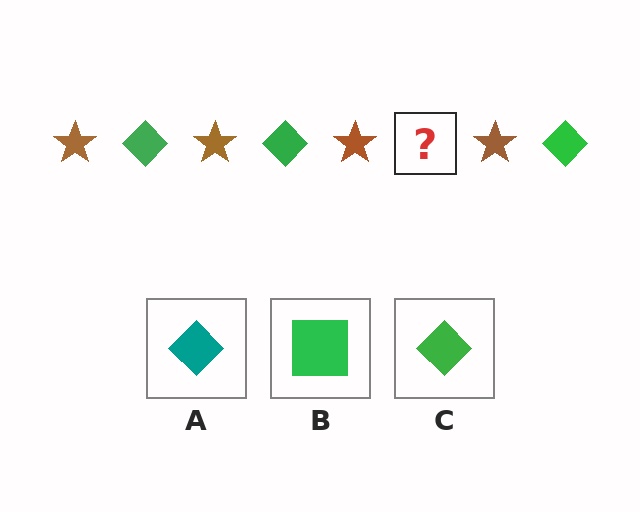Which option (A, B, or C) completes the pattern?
C.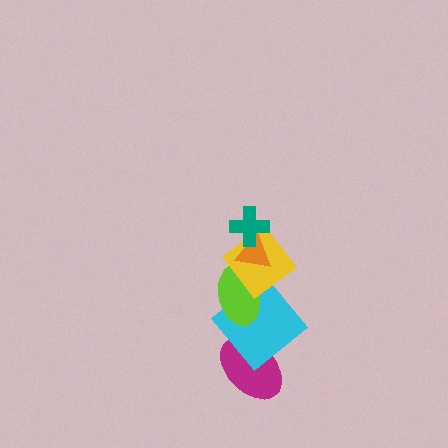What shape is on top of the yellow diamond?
The orange triangle is on top of the yellow diamond.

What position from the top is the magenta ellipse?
The magenta ellipse is 6th from the top.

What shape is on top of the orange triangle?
The teal cross is on top of the orange triangle.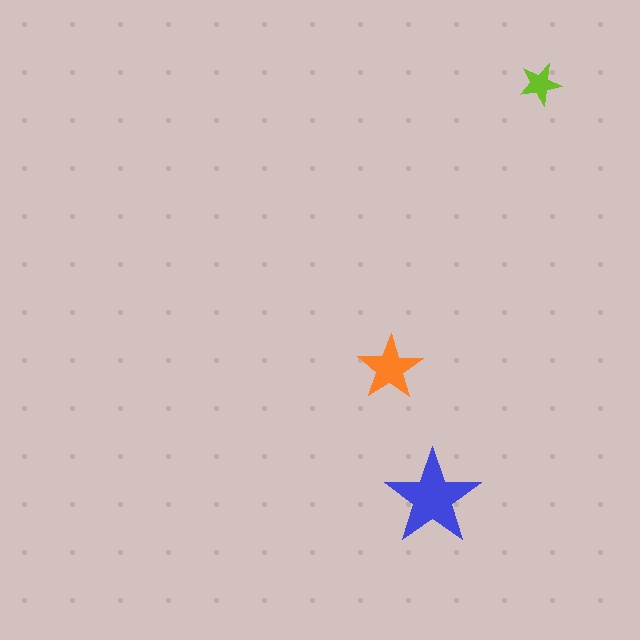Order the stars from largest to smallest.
the blue one, the orange one, the lime one.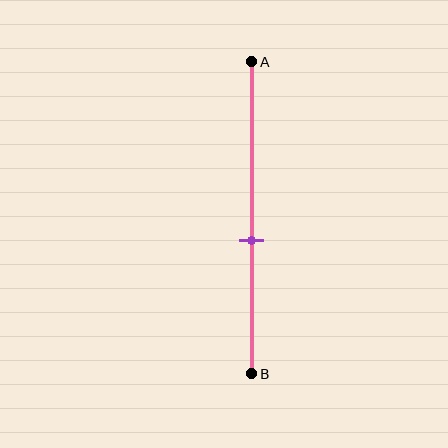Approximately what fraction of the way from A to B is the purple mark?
The purple mark is approximately 55% of the way from A to B.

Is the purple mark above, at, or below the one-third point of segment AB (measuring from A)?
The purple mark is below the one-third point of segment AB.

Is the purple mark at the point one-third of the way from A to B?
No, the mark is at about 55% from A, not at the 33% one-third point.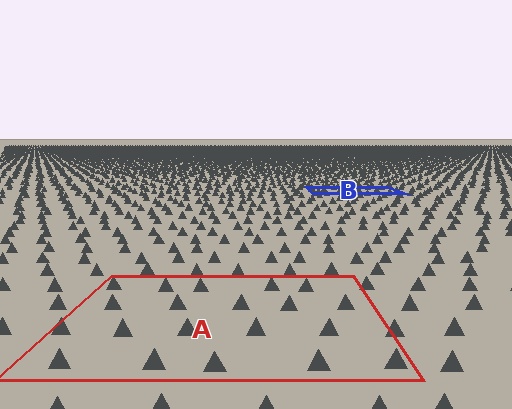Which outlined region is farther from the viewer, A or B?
Region B is farther from the viewer — the texture elements inside it appear smaller and more densely packed.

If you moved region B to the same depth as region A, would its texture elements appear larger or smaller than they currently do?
They would appear larger. At a closer depth, the same texture elements are projected at a bigger on-screen size.